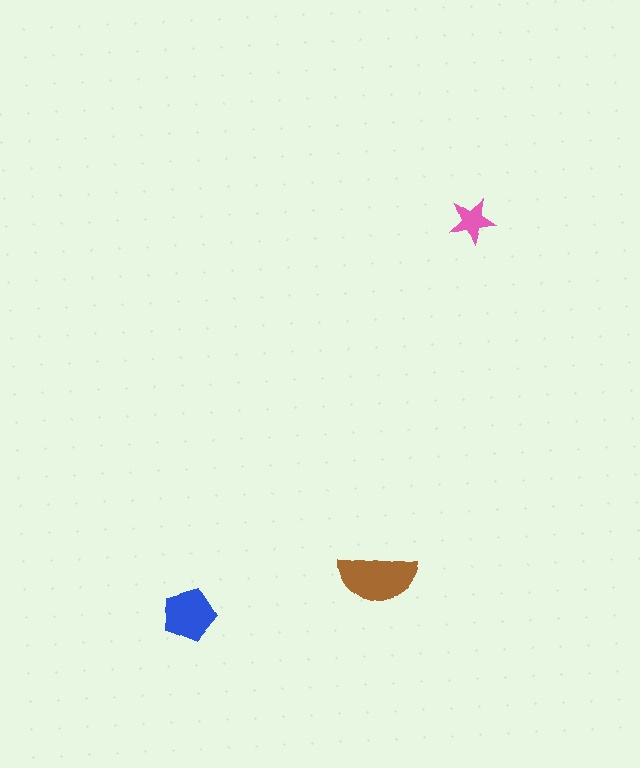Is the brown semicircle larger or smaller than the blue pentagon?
Larger.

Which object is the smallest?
The pink star.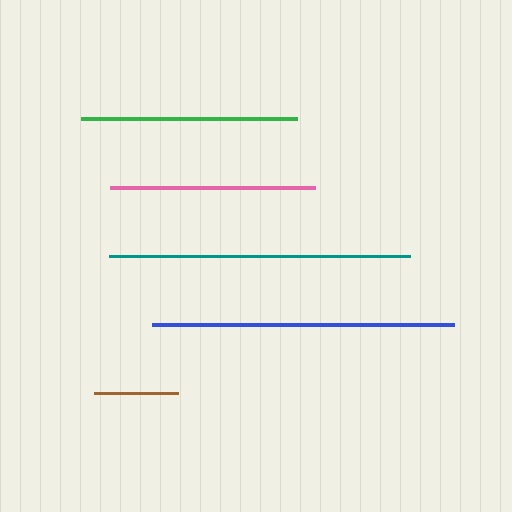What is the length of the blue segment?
The blue segment is approximately 301 pixels long.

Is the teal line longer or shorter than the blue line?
The blue line is longer than the teal line.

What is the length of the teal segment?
The teal segment is approximately 300 pixels long.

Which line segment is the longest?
The blue line is the longest at approximately 301 pixels.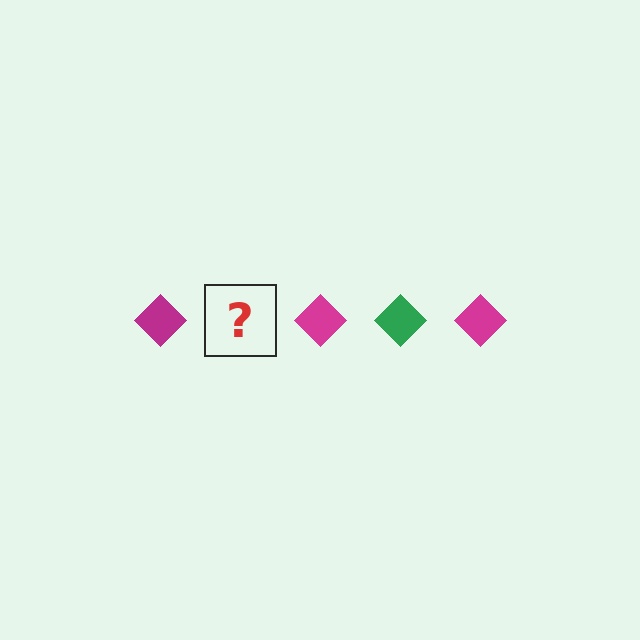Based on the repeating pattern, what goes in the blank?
The blank should be a green diamond.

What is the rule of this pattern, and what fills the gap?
The rule is that the pattern cycles through magenta, green diamonds. The gap should be filled with a green diamond.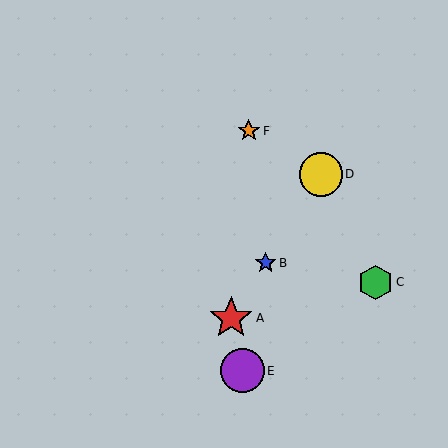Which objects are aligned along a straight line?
Objects A, B, D are aligned along a straight line.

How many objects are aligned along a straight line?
3 objects (A, B, D) are aligned along a straight line.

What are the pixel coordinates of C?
Object C is at (375, 282).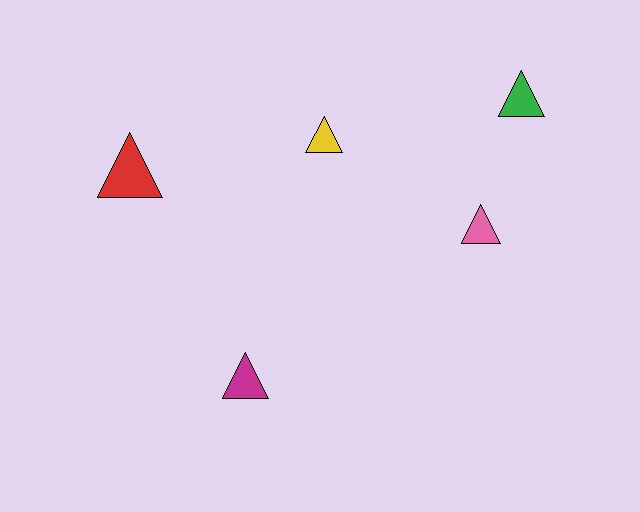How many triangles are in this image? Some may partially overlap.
There are 5 triangles.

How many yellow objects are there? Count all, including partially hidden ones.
There is 1 yellow object.